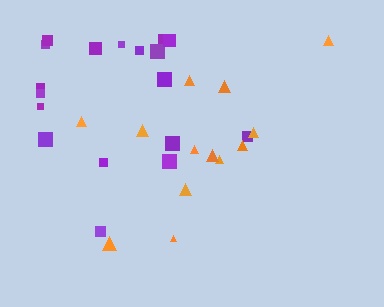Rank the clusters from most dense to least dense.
purple, orange.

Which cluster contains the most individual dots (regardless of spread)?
Purple (18).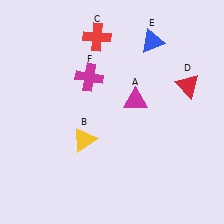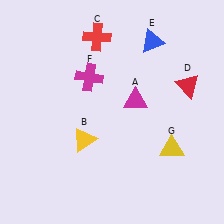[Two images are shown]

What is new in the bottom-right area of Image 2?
A yellow triangle (G) was added in the bottom-right area of Image 2.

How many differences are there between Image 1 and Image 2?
There is 1 difference between the two images.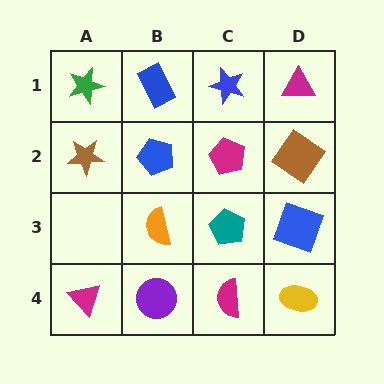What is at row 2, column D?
A brown diamond.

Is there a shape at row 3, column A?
No, that cell is empty.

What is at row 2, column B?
A blue pentagon.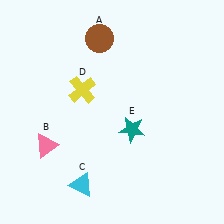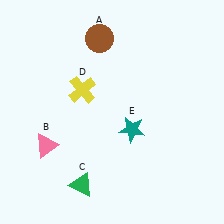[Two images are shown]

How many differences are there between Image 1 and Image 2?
There is 1 difference between the two images.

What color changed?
The triangle (C) changed from cyan in Image 1 to green in Image 2.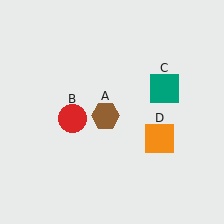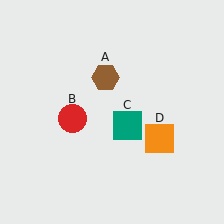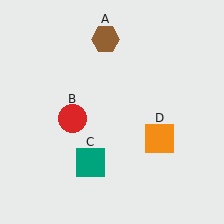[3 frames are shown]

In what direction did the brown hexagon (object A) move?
The brown hexagon (object A) moved up.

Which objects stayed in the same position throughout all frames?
Red circle (object B) and orange square (object D) remained stationary.